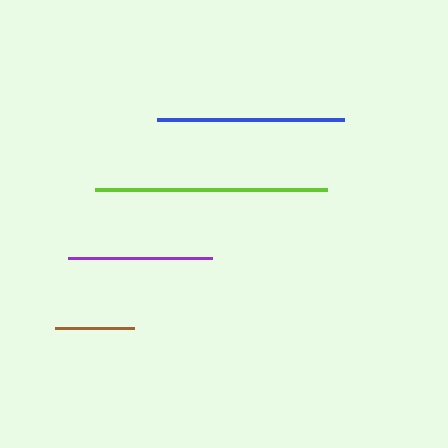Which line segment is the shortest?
The brown line is the shortest at approximately 79 pixels.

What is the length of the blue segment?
The blue segment is approximately 186 pixels long.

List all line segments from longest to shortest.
From longest to shortest: lime, blue, purple, brown.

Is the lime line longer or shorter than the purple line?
The lime line is longer than the purple line.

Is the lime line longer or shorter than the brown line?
The lime line is longer than the brown line.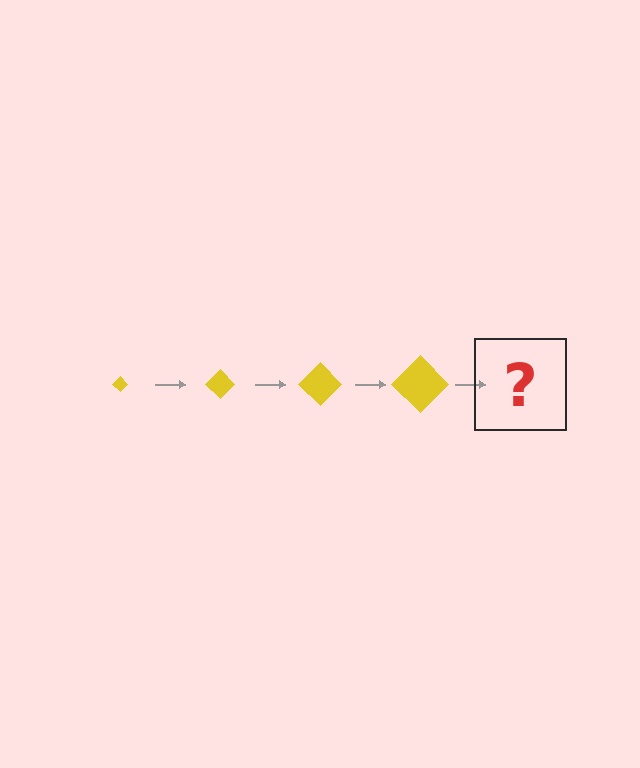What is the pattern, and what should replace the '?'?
The pattern is that the diamond gets progressively larger each step. The '?' should be a yellow diamond, larger than the previous one.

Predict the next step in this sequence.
The next step is a yellow diamond, larger than the previous one.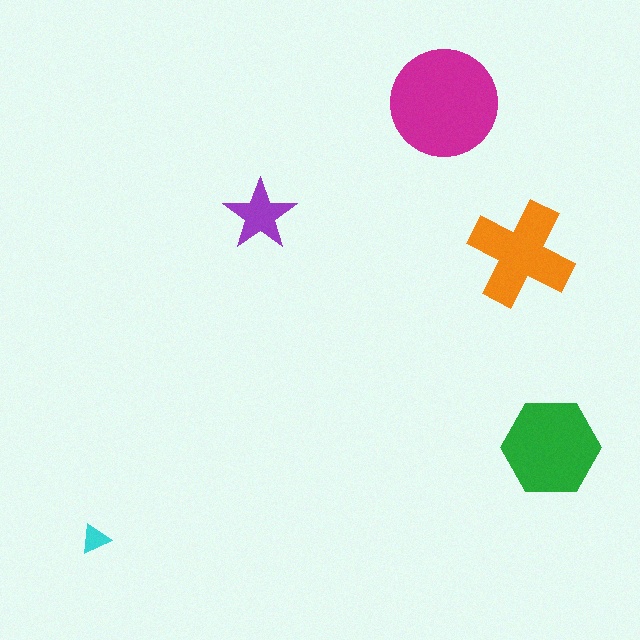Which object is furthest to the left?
The cyan triangle is leftmost.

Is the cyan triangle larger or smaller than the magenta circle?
Smaller.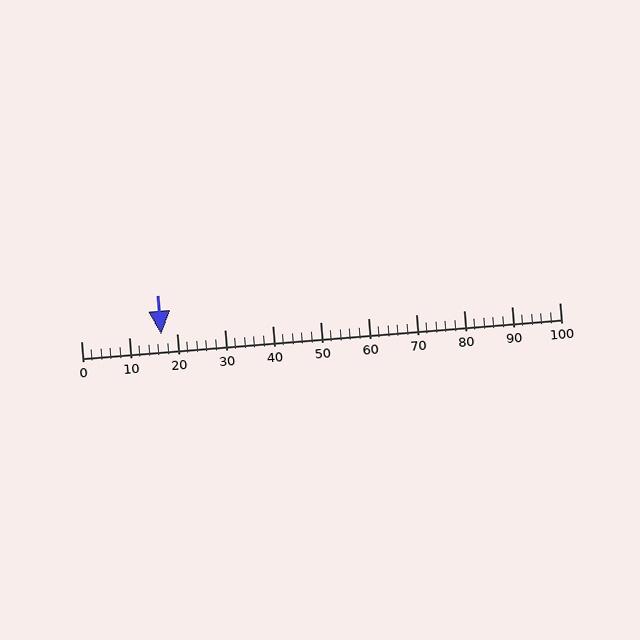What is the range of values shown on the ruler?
The ruler shows values from 0 to 100.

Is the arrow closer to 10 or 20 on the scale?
The arrow is closer to 20.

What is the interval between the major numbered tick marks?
The major tick marks are spaced 10 units apart.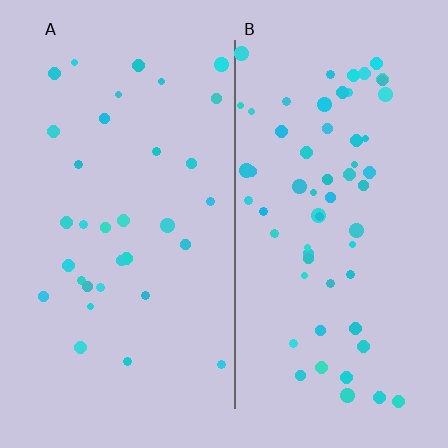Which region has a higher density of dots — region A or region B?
B (the right).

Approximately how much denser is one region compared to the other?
Approximately 1.9× — region B over region A.